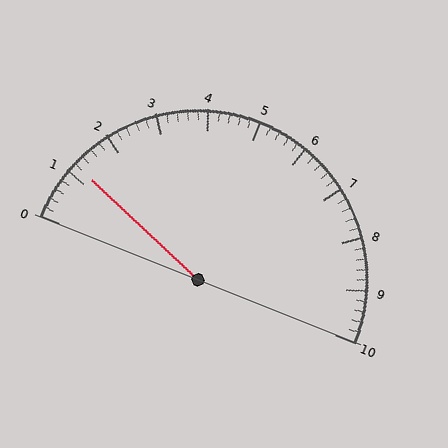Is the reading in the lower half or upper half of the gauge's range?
The reading is in the lower half of the range (0 to 10).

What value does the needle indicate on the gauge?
The needle indicates approximately 1.2.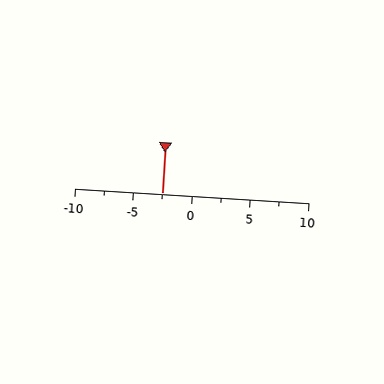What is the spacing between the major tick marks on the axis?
The major ticks are spaced 5 apart.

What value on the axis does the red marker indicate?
The marker indicates approximately -2.5.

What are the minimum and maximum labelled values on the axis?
The axis runs from -10 to 10.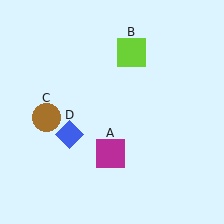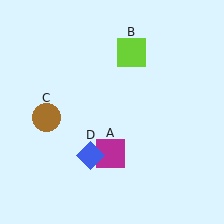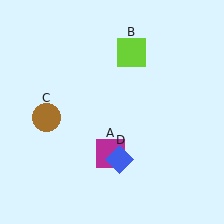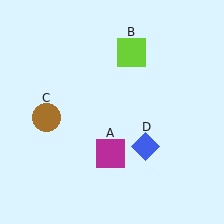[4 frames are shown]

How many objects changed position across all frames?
1 object changed position: blue diamond (object D).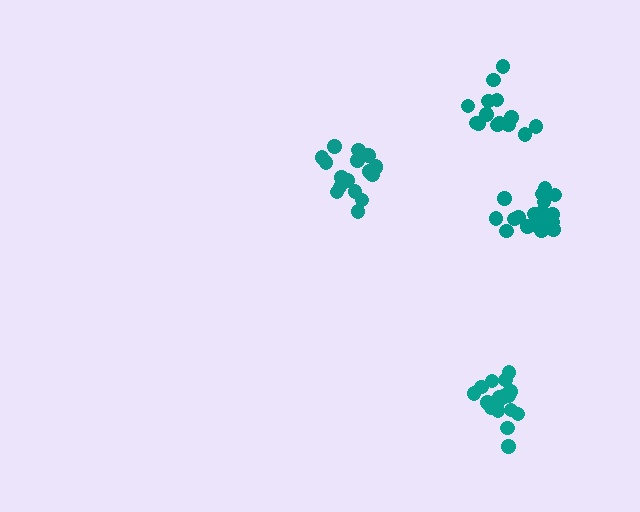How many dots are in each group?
Group 1: 17 dots, Group 2: 21 dots, Group 3: 15 dots, Group 4: 19 dots (72 total).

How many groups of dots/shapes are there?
There are 4 groups.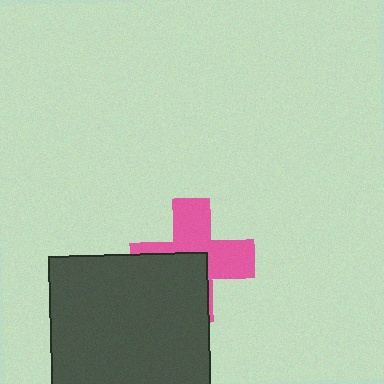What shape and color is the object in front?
The object in front is a dark gray square.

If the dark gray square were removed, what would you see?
You would see the complete pink cross.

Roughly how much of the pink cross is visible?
About half of it is visible (roughly 55%).